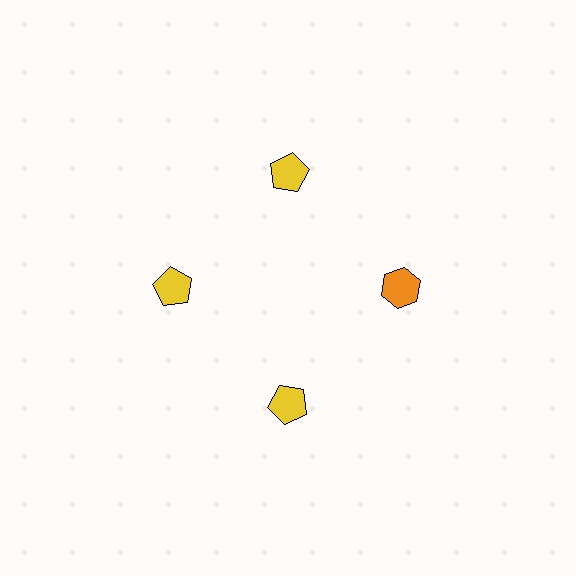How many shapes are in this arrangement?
There are 4 shapes arranged in a ring pattern.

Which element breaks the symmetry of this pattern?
The orange hexagon at roughly the 3 o'clock position breaks the symmetry. All other shapes are yellow pentagons.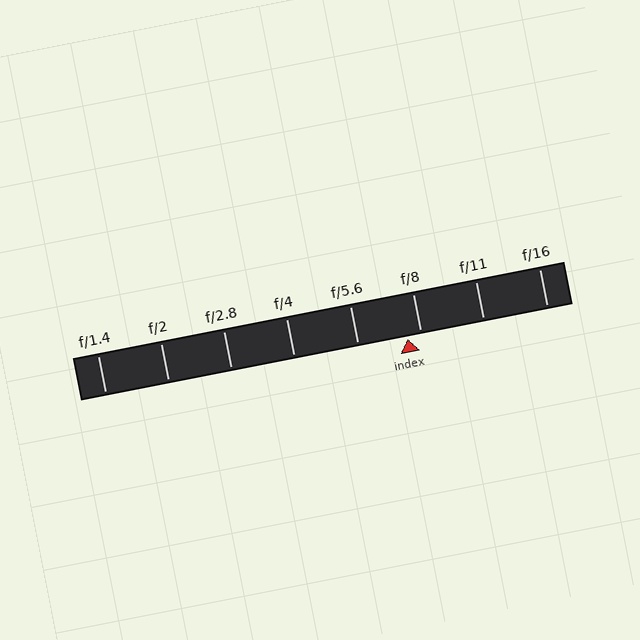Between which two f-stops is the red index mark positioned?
The index mark is between f/5.6 and f/8.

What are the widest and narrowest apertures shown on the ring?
The widest aperture shown is f/1.4 and the narrowest is f/16.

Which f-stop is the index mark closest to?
The index mark is closest to f/8.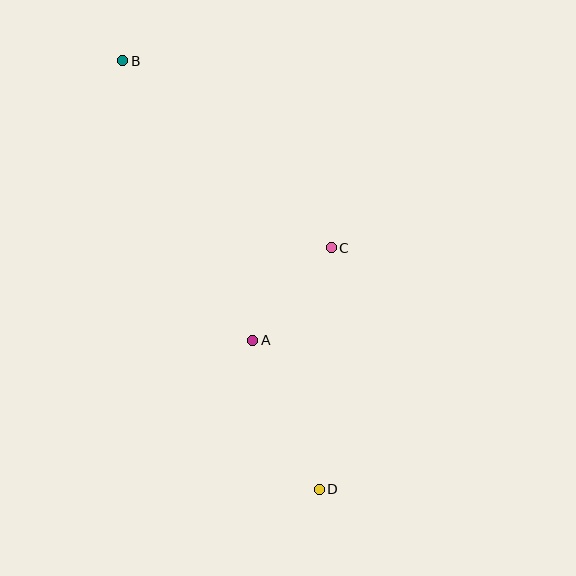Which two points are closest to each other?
Points A and C are closest to each other.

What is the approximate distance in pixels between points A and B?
The distance between A and B is approximately 308 pixels.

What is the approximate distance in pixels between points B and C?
The distance between B and C is approximately 280 pixels.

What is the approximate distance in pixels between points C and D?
The distance between C and D is approximately 242 pixels.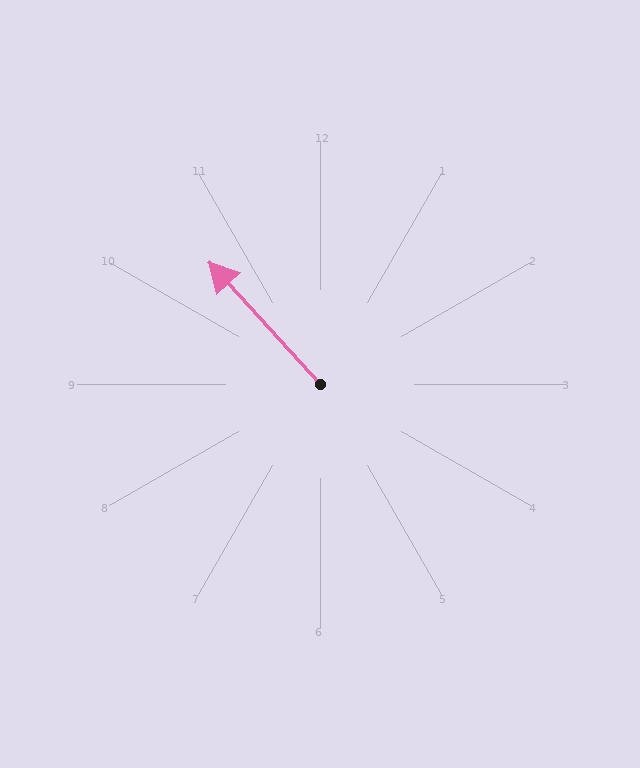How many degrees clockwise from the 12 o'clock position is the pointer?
Approximately 318 degrees.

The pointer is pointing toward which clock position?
Roughly 11 o'clock.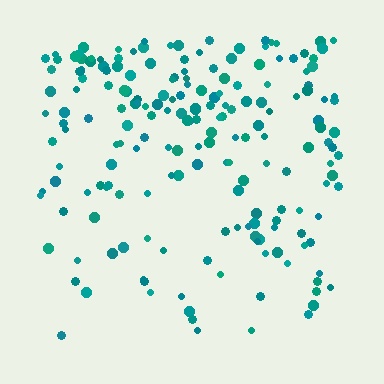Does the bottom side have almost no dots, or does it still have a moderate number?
Still a moderate number, just noticeably fewer than the top.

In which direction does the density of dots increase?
From bottom to top, with the top side densest.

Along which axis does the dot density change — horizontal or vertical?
Vertical.